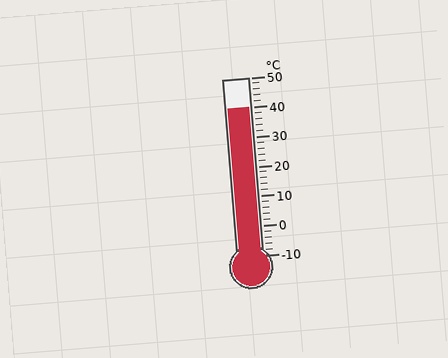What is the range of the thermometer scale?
The thermometer scale ranges from -10°C to 50°C.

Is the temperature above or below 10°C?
The temperature is above 10°C.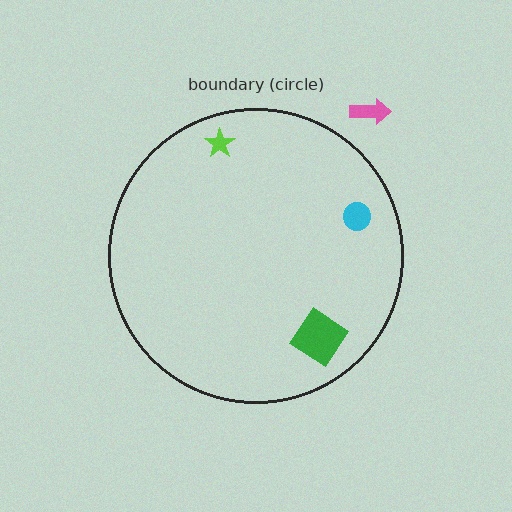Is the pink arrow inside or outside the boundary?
Outside.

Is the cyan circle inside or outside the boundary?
Inside.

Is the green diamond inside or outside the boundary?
Inside.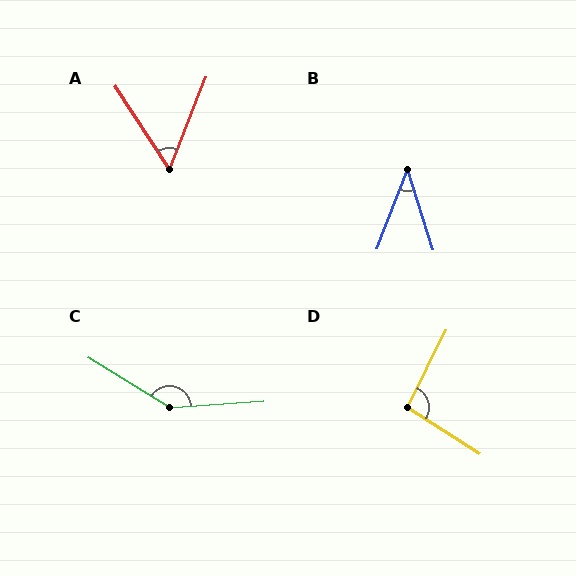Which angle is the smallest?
B, at approximately 38 degrees.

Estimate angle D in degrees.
Approximately 96 degrees.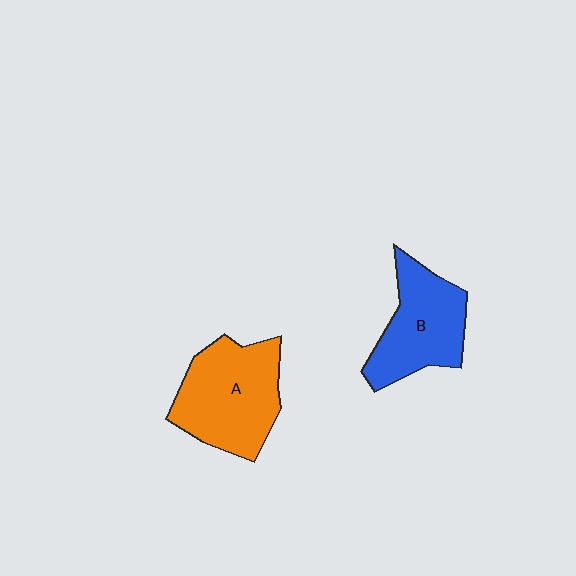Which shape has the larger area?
Shape A (orange).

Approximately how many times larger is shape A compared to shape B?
Approximately 1.2 times.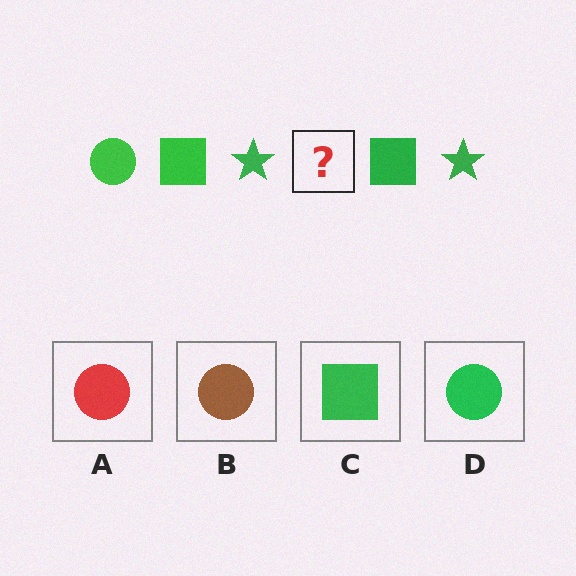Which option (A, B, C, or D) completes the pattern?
D.